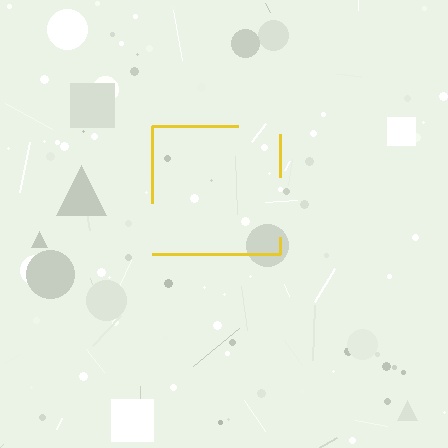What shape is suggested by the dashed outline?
The dashed outline suggests a square.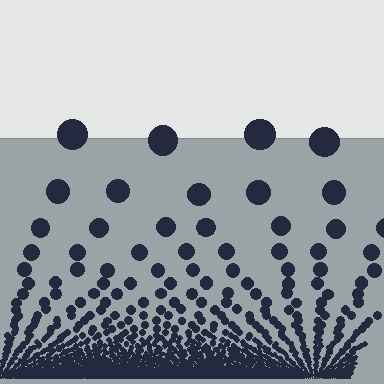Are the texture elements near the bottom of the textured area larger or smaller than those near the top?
Smaller. The gradient is inverted — elements near the bottom are smaller and denser.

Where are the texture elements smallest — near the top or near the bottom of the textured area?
Near the bottom.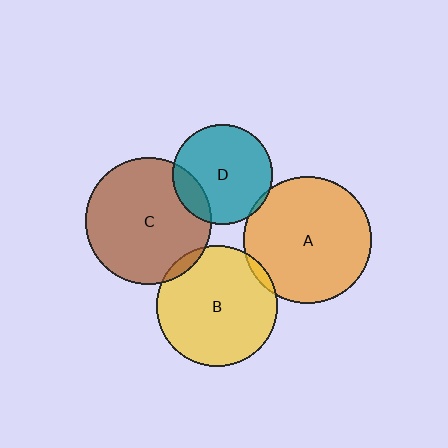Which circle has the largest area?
Circle A (orange).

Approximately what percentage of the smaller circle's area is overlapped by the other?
Approximately 5%.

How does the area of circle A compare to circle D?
Approximately 1.6 times.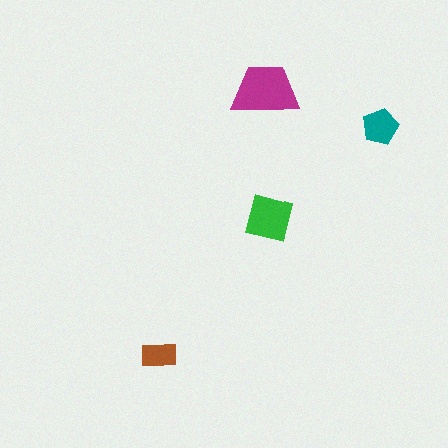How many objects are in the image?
There are 4 objects in the image.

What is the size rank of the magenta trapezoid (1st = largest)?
1st.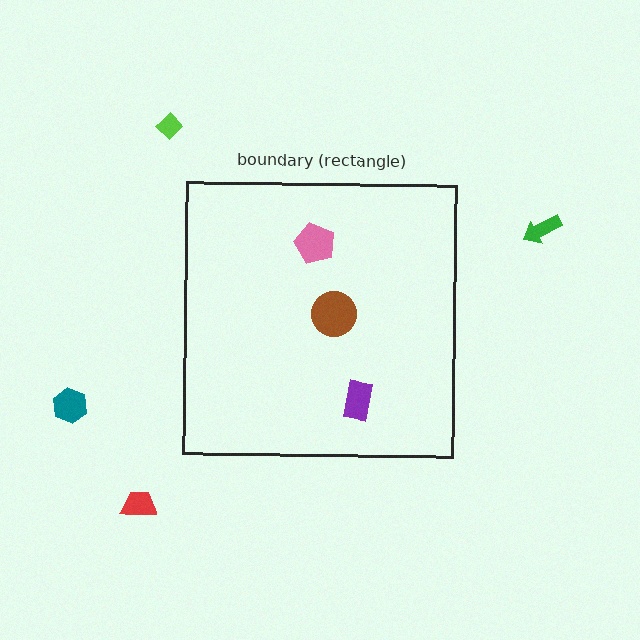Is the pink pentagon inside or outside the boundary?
Inside.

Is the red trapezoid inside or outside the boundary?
Outside.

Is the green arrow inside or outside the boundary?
Outside.